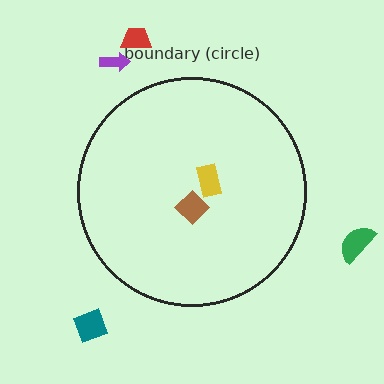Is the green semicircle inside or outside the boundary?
Outside.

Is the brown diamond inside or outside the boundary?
Inside.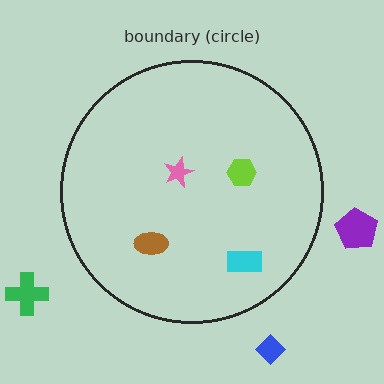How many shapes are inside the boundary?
4 inside, 3 outside.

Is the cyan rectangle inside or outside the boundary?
Inside.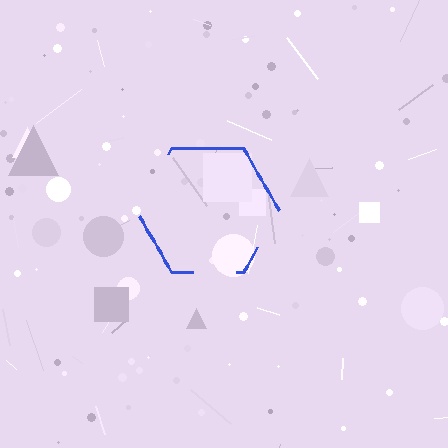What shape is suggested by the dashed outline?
The dashed outline suggests a hexagon.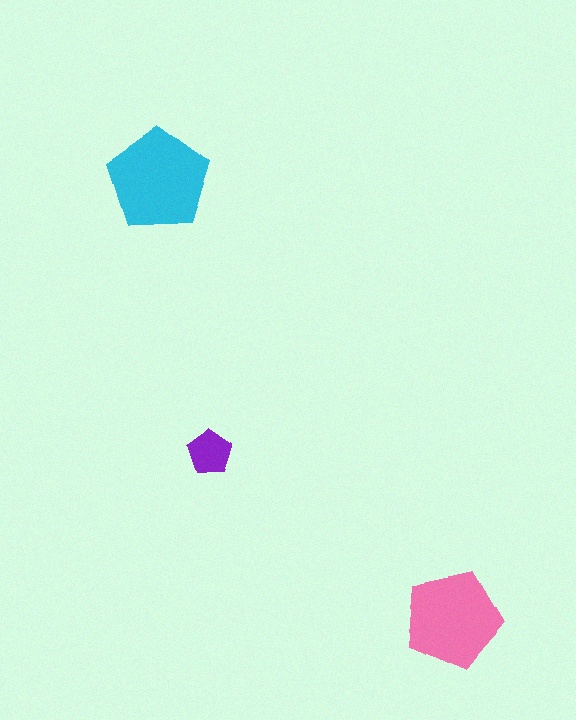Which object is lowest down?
The pink pentagon is bottommost.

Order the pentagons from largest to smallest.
the cyan one, the pink one, the purple one.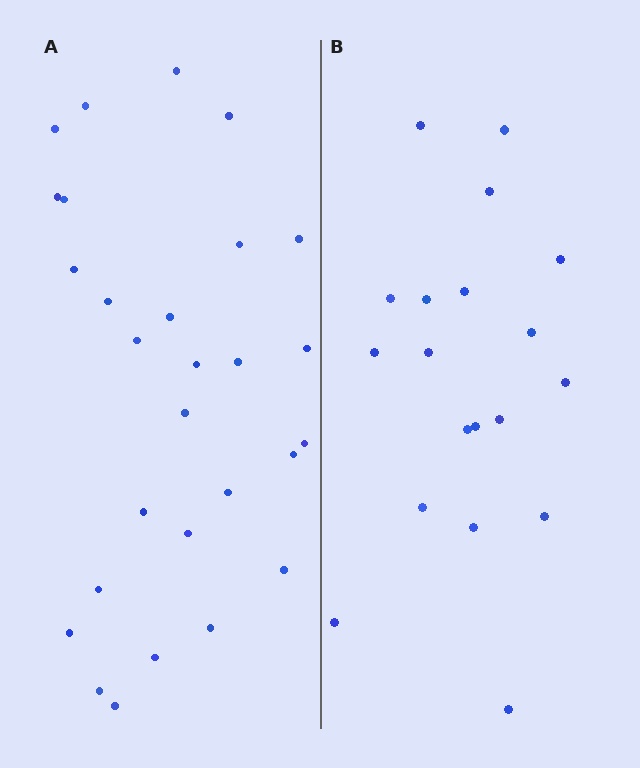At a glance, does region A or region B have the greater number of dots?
Region A (the left region) has more dots.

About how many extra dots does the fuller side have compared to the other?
Region A has roughly 8 or so more dots than region B.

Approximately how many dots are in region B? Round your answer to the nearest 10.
About 20 dots. (The exact count is 19, which rounds to 20.)